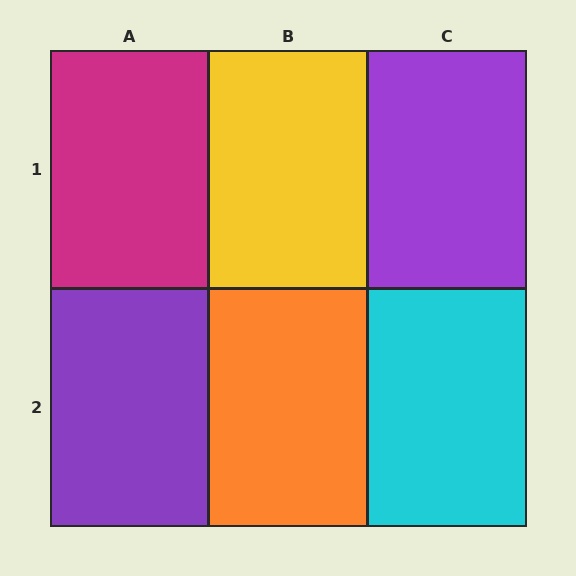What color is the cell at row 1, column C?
Purple.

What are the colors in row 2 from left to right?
Purple, orange, cyan.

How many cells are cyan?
1 cell is cyan.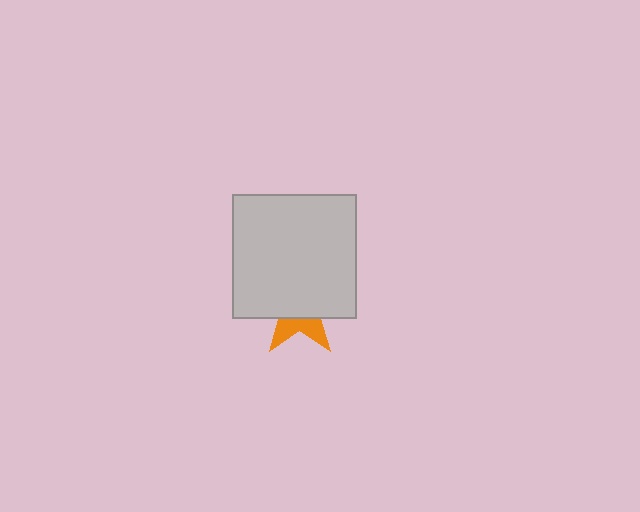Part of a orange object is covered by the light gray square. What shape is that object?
It is a star.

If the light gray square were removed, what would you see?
You would see the complete orange star.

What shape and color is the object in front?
The object in front is a light gray square.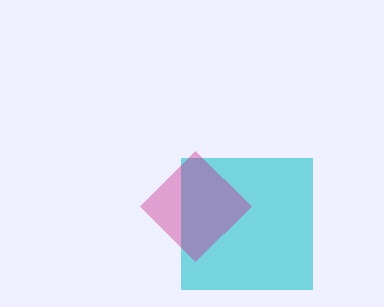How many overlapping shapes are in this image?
There are 2 overlapping shapes in the image.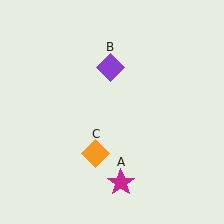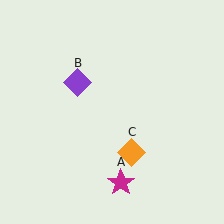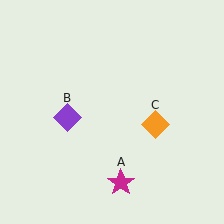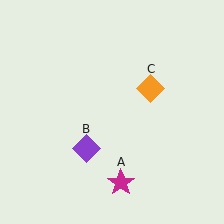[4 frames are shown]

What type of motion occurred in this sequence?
The purple diamond (object B), orange diamond (object C) rotated counterclockwise around the center of the scene.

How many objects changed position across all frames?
2 objects changed position: purple diamond (object B), orange diamond (object C).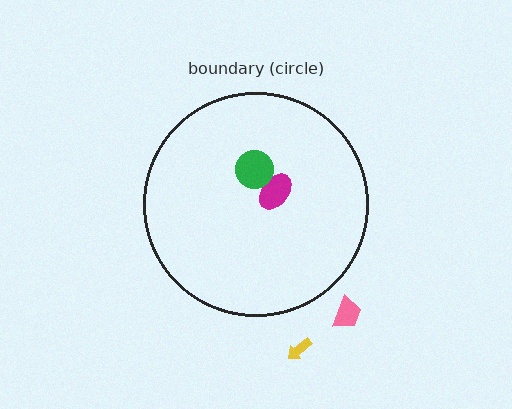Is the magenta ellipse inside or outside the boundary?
Inside.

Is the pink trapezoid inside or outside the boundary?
Outside.